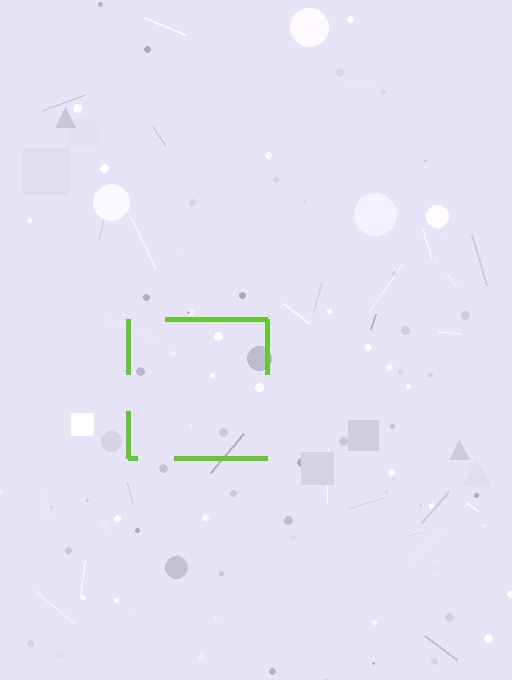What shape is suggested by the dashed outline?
The dashed outline suggests a square.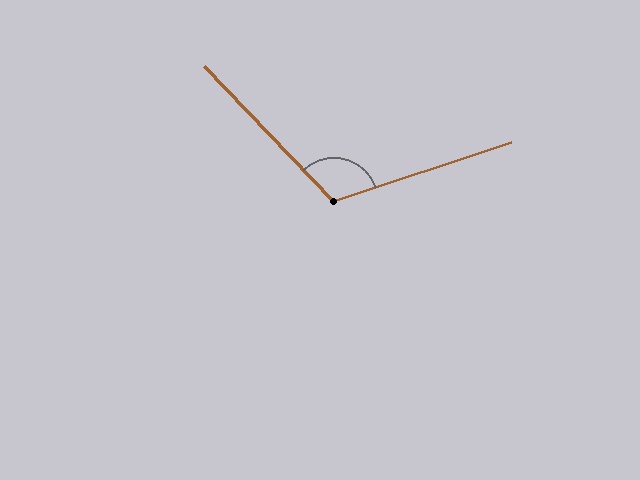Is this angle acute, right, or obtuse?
It is obtuse.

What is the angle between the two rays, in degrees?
Approximately 115 degrees.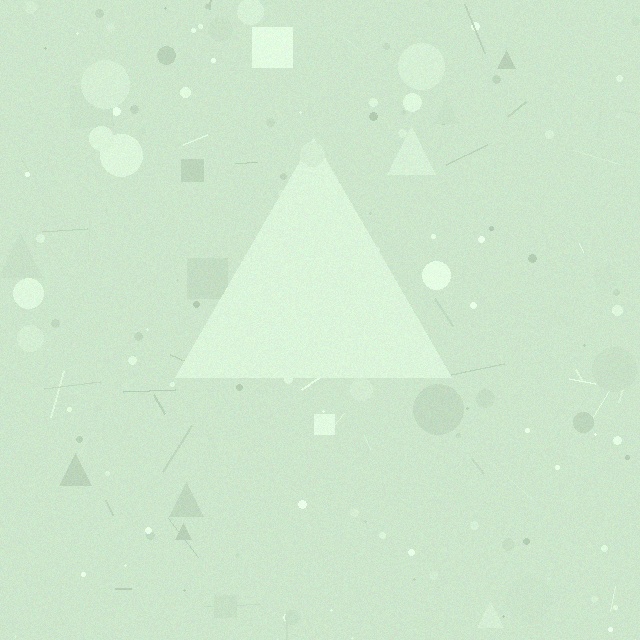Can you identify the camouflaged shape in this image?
The camouflaged shape is a triangle.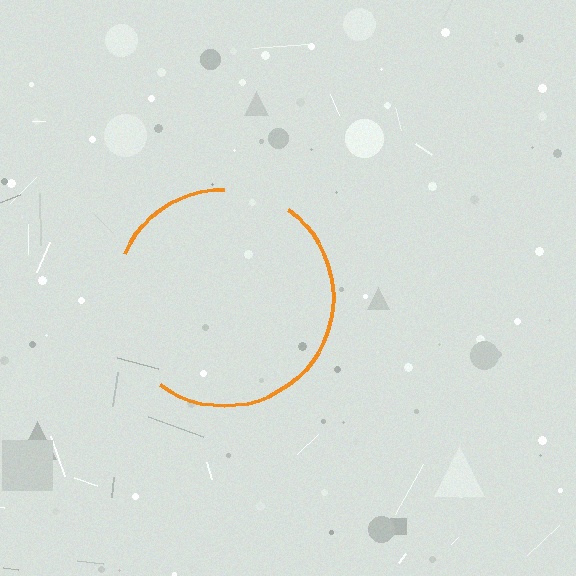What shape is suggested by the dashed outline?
The dashed outline suggests a circle.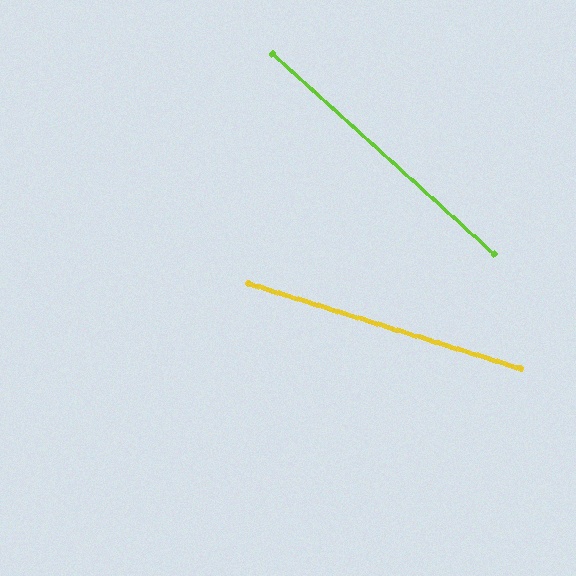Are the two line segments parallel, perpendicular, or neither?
Neither parallel nor perpendicular — they differ by about 25°.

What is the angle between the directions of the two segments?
Approximately 25 degrees.